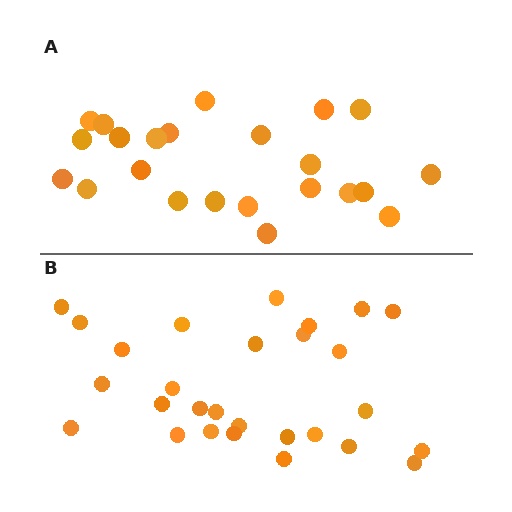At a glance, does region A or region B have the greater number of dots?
Region B (the bottom region) has more dots.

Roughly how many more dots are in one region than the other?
Region B has about 5 more dots than region A.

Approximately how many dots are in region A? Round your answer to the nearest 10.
About 20 dots. (The exact count is 23, which rounds to 20.)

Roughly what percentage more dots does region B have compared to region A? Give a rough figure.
About 20% more.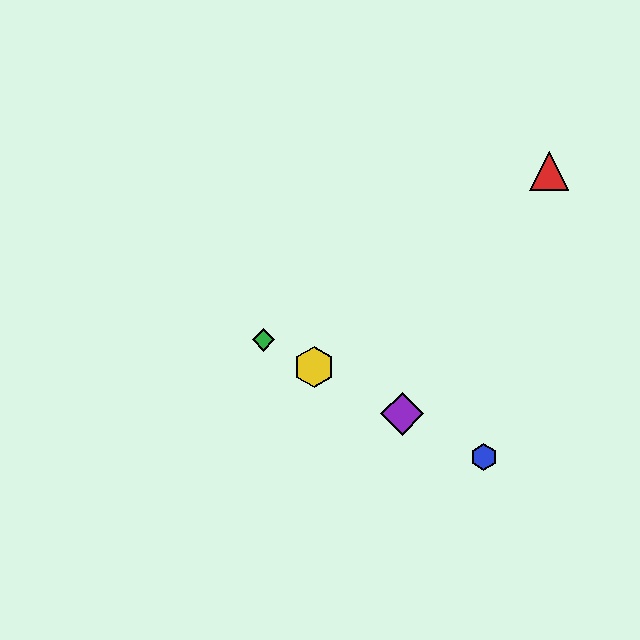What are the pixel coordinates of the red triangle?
The red triangle is at (549, 171).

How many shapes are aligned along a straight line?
4 shapes (the blue hexagon, the green diamond, the yellow hexagon, the purple diamond) are aligned along a straight line.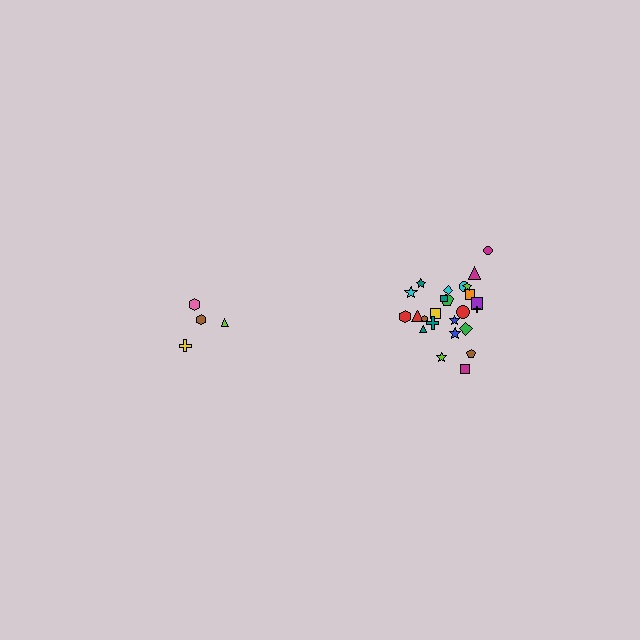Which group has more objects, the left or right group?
The right group.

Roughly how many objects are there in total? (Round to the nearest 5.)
Roughly 30 objects in total.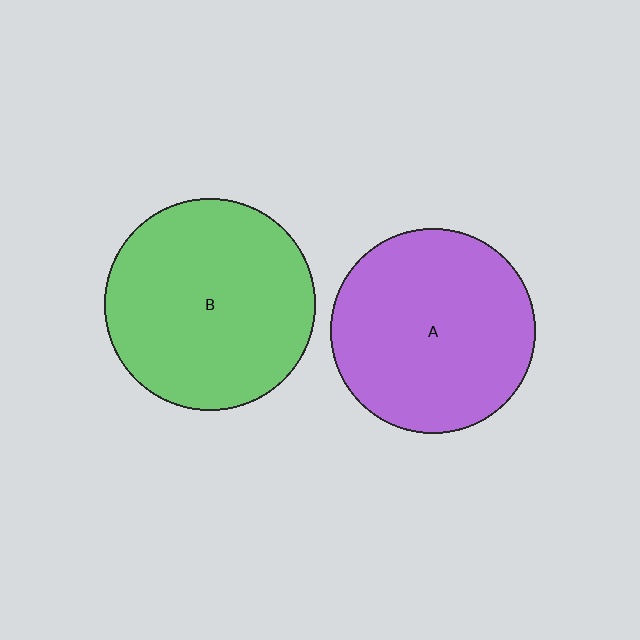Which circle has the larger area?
Circle B (green).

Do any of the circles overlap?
No, none of the circles overlap.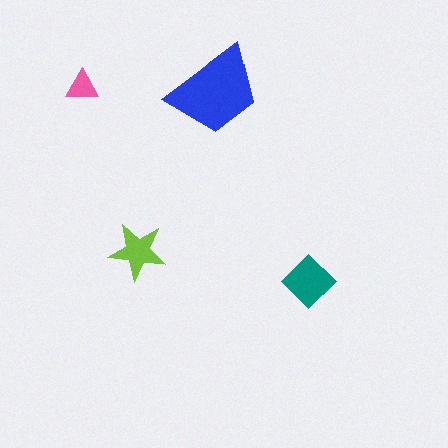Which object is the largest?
The blue trapezoid.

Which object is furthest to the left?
The pink triangle is leftmost.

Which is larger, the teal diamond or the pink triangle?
The teal diamond.